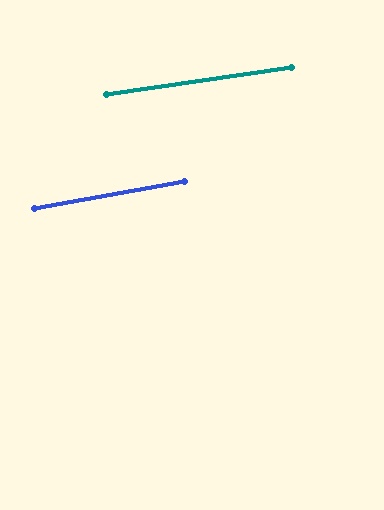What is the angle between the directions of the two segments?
Approximately 2 degrees.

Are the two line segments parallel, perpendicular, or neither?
Parallel — their directions differ by only 1.9°.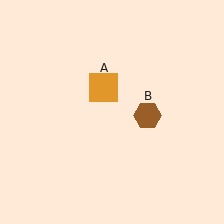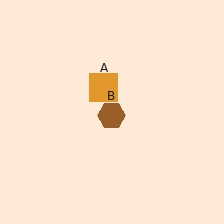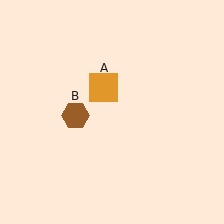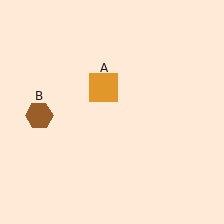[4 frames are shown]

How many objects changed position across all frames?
1 object changed position: brown hexagon (object B).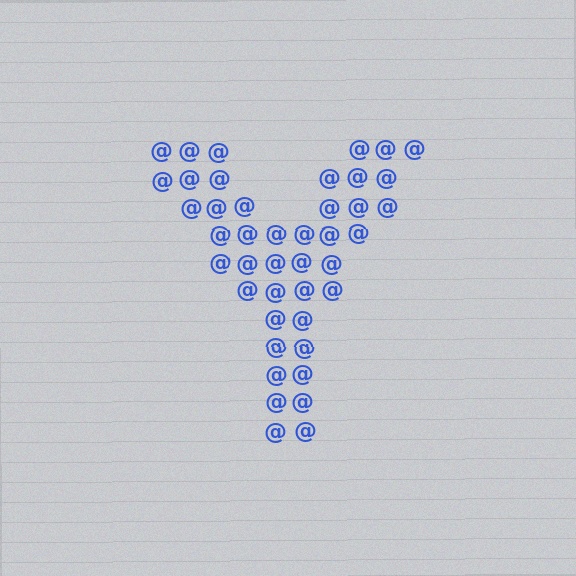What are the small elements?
The small elements are at signs.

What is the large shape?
The large shape is the letter Y.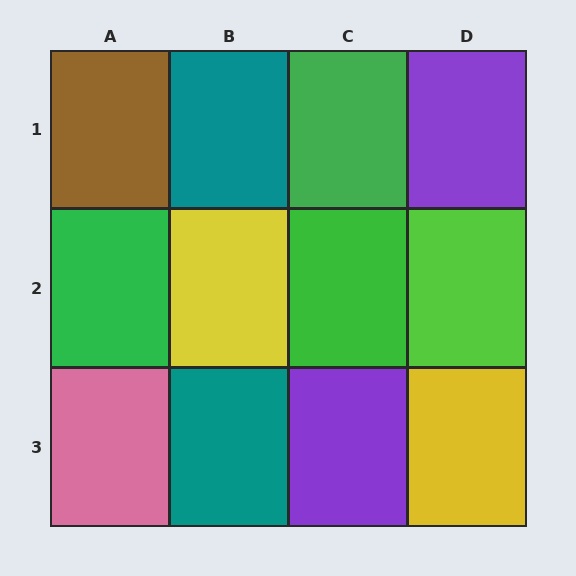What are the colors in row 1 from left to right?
Brown, teal, green, purple.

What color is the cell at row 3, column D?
Yellow.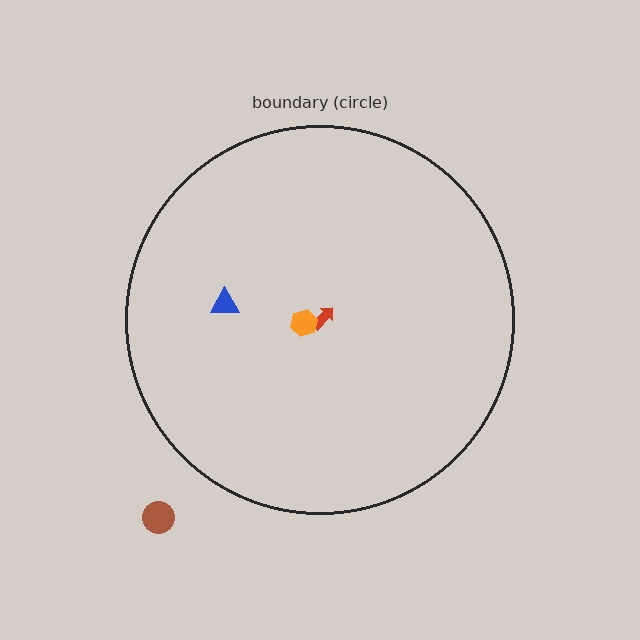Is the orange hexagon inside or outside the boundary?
Inside.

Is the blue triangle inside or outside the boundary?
Inside.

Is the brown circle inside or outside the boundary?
Outside.